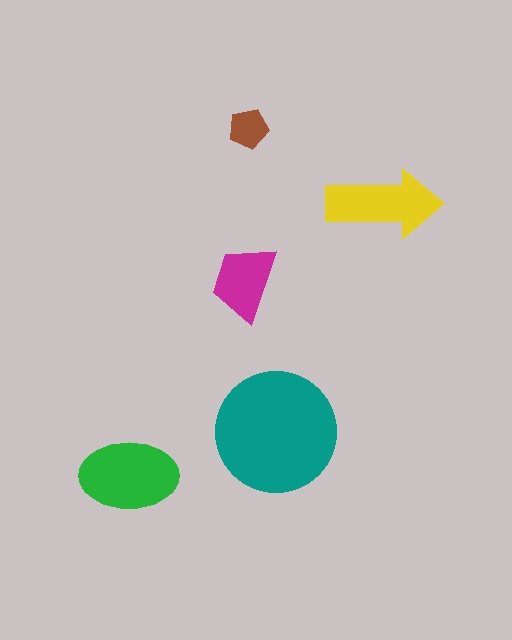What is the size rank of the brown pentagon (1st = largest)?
5th.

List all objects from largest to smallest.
The teal circle, the green ellipse, the yellow arrow, the magenta trapezoid, the brown pentagon.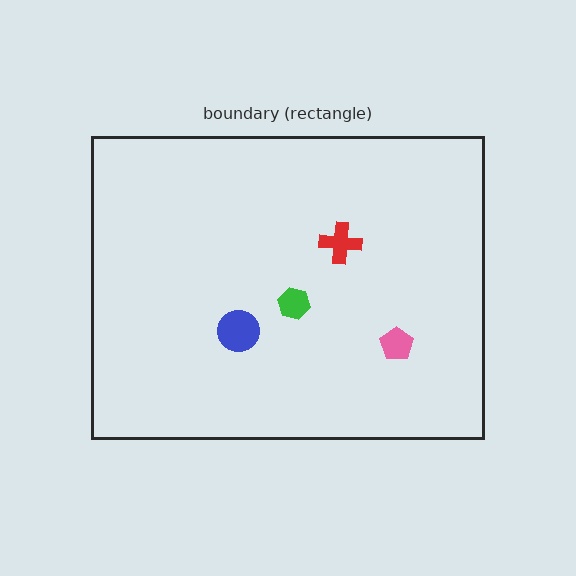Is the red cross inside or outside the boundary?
Inside.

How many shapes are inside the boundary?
4 inside, 0 outside.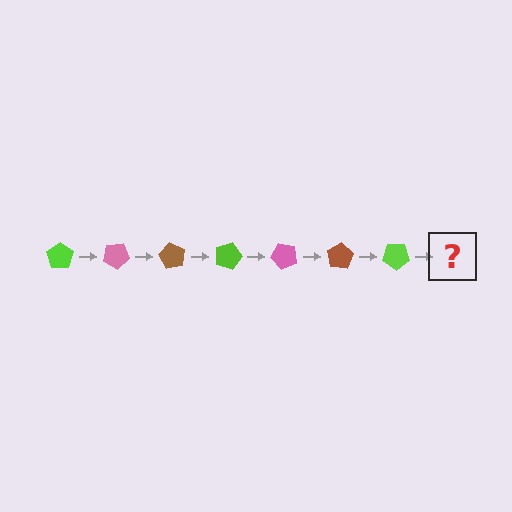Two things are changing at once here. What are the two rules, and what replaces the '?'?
The two rules are that it rotates 30 degrees each step and the color cycles through lime, pink, and brown. The '?' should be a pink pentagon, rotated 210 degrees from the start.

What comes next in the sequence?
The next element should be a pink pentagon, rotated 210 degrees from the start.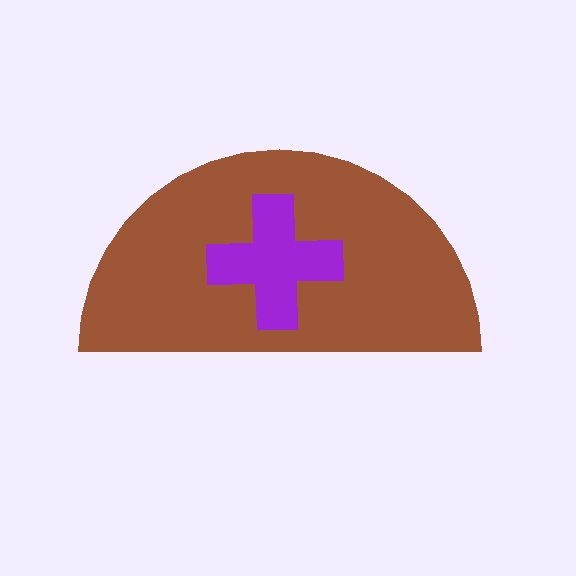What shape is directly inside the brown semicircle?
The purple cross.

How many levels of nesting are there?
2.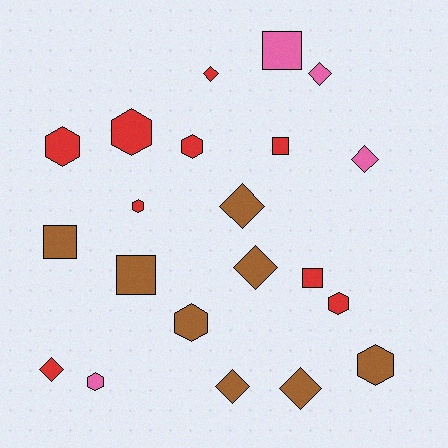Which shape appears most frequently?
Hexagon, with 8 objects.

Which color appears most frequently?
Red, with 9 objects.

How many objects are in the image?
There are 21 objects.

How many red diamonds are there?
There are 2 red diamonds.